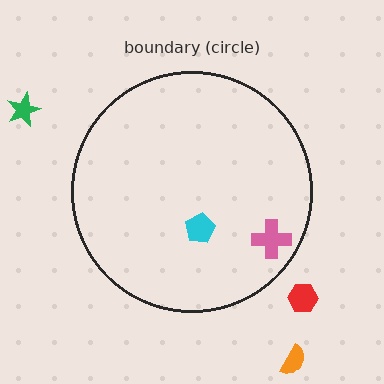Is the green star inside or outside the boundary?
Outside.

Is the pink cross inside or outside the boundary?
Inside.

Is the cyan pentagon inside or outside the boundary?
Inside.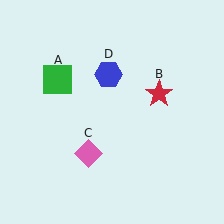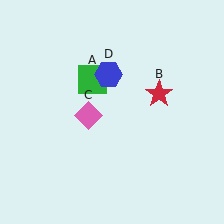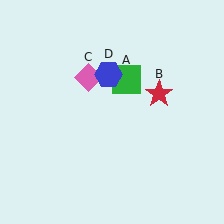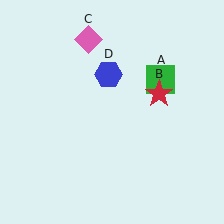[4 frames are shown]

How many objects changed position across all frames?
2 objects changed position: green square (object A), pink diamond (object C).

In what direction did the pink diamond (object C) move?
The pink diamond (object C) moved up.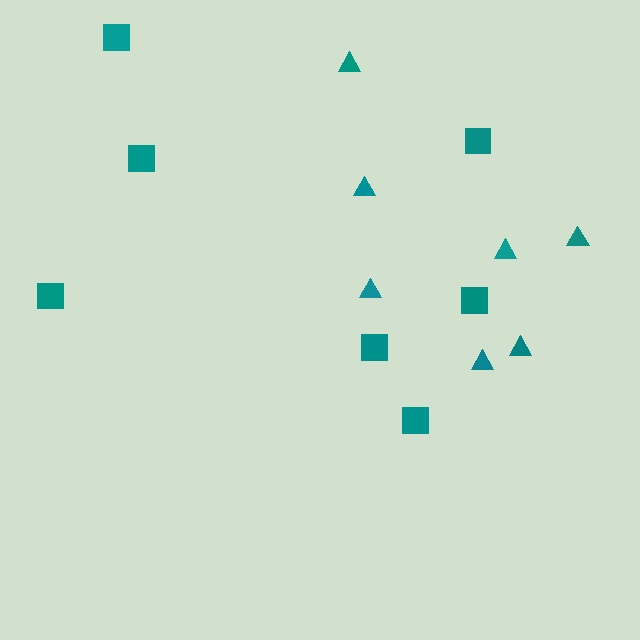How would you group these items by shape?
There are 2 groups: one group of triangles (7) and one group of squares (7).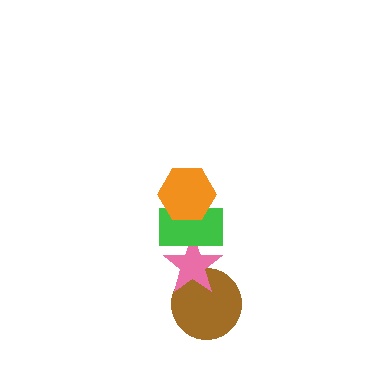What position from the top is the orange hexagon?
The orange hexagon is 1st from the top.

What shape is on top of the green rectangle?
The orange hexagon is on top of the green rectangle.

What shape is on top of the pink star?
The green rectangle is on top of the pink star.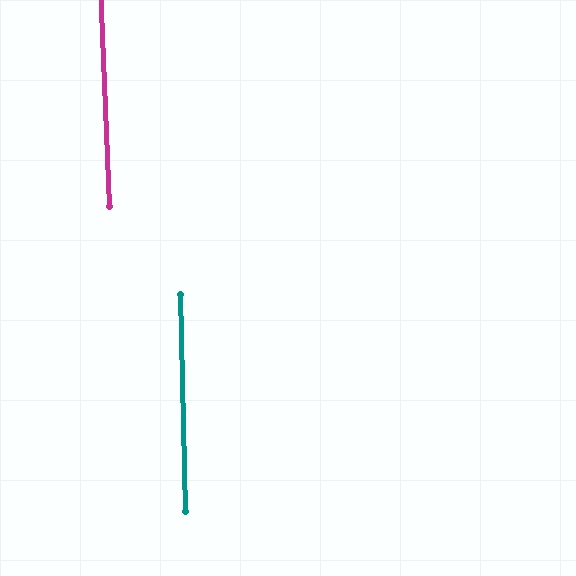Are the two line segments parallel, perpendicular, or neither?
Parallel — their directions differ by only 0.9°.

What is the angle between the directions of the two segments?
Approximately 1 degree.